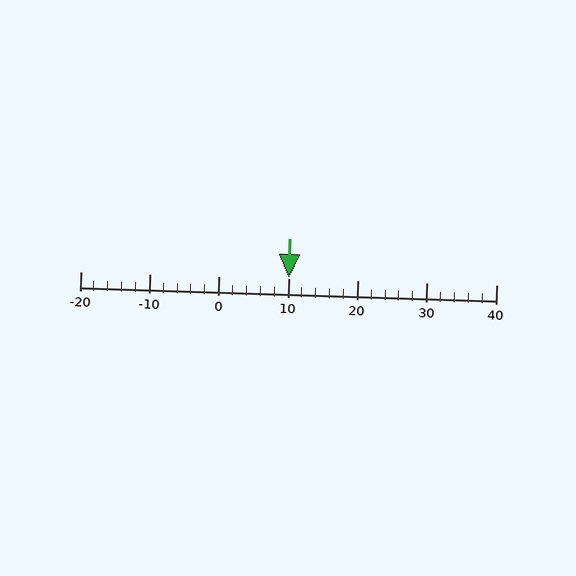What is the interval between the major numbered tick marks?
The major tick marks are spaced 10 units apart.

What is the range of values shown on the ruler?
The ruler shows values from -20 to 40.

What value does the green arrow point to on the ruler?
The green arrow points to approximately 10.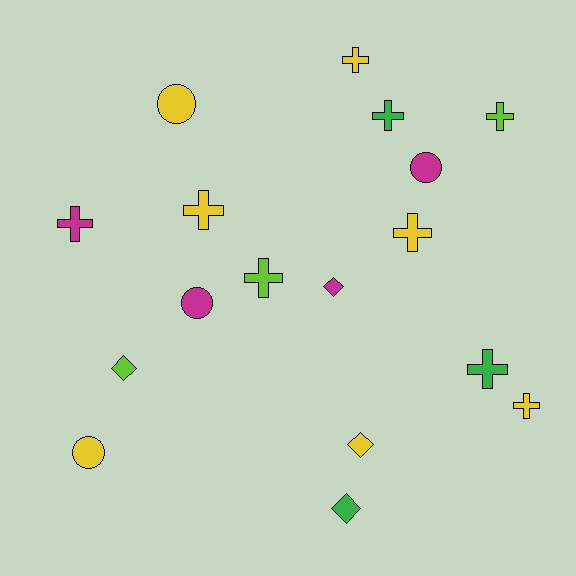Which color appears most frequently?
Yellow, with 7 objects.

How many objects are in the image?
There are 17 objects.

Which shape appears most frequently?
Cross, with 9 objects.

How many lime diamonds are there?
There is 1 lime diamond.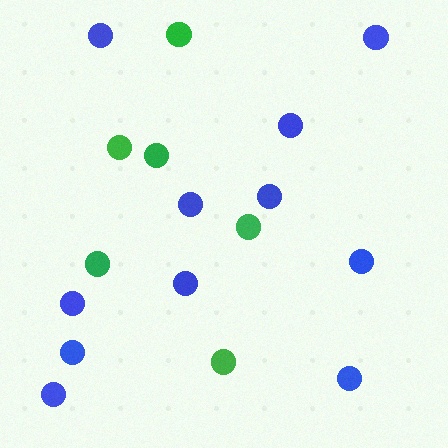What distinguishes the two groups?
There are 2 groups: one group of blue circles (11) and one group of green circles (6).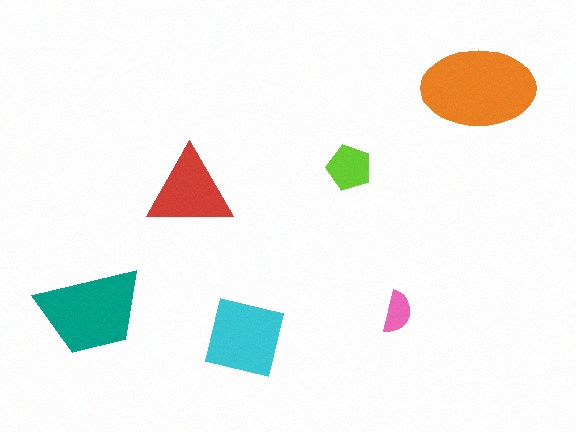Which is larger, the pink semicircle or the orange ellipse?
The orange ellipse.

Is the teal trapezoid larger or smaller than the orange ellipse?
Smaller.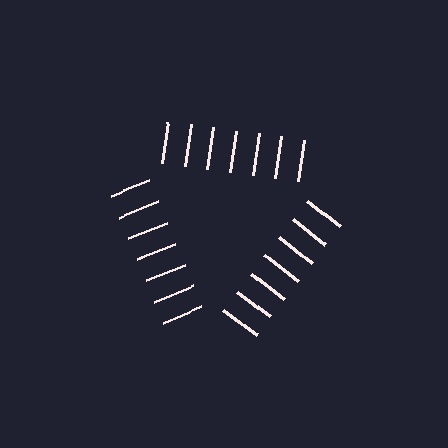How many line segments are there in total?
21 — 7 along each of the 3 edges.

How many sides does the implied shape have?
3 sides — the line-ends trace a triangle.